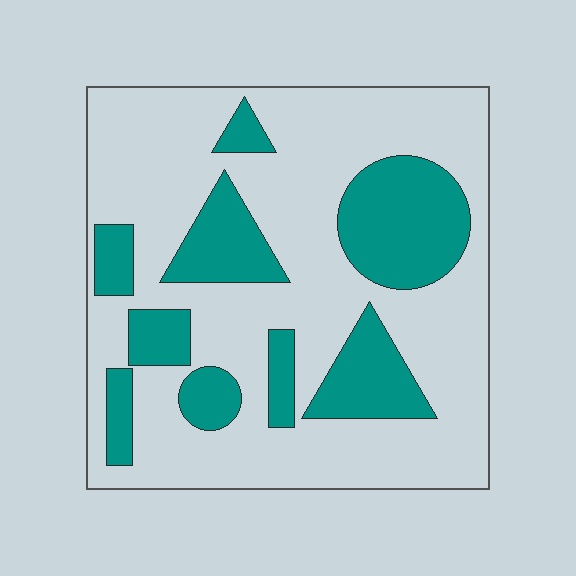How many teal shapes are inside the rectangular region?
9.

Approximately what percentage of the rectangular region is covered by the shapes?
Approximately 30%.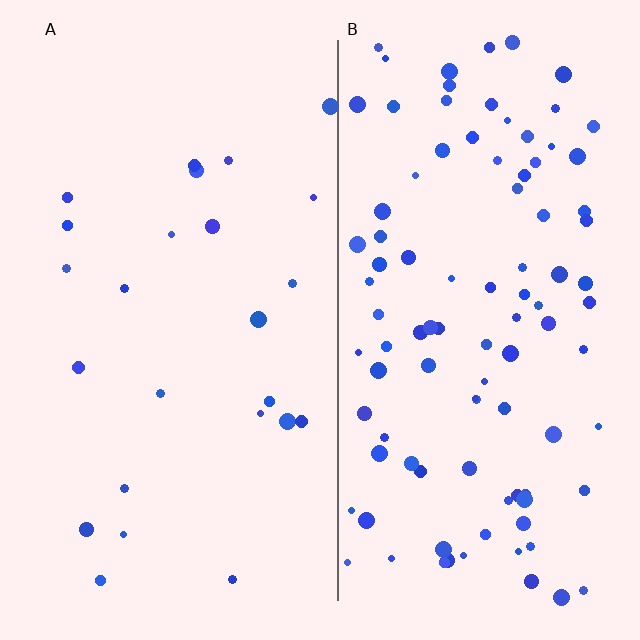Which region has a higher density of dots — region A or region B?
B (the right).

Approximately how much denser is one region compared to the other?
Approximately 4.1× — region B over region A.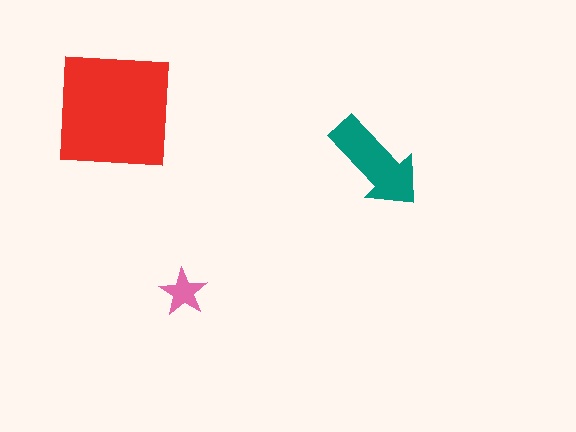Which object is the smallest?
The pink star.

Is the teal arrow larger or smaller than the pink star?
Larger.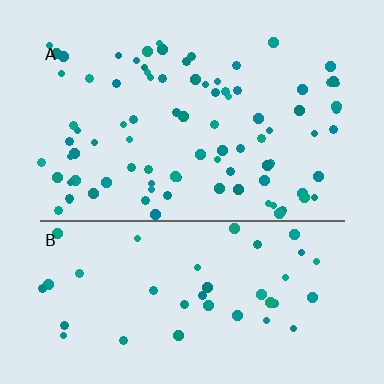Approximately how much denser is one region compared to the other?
Approximately 2.1× — region A over region B.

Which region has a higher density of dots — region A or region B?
A (the top).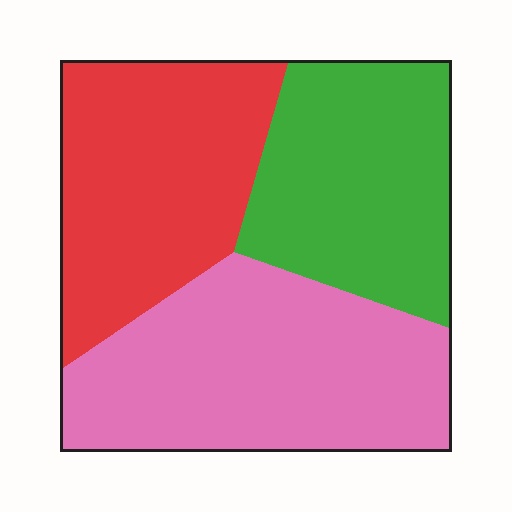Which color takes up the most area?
Pink, at roughly 40%.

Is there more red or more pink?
Pink.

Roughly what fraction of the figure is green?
Green covers around 30% of the figure.